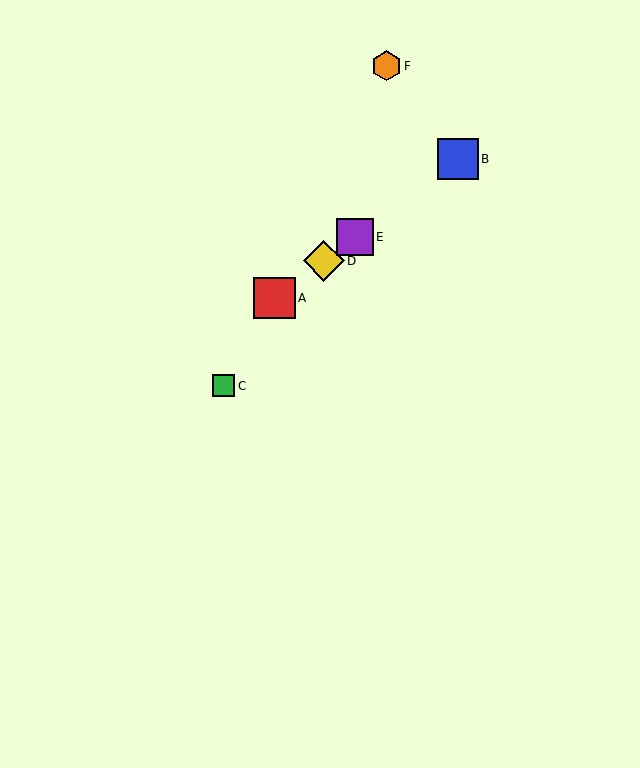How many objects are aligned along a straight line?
4 objects (A, B, D, E) are aligned along a straight line.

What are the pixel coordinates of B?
Object B is at (458, 159).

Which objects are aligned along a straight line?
Objects A, B, D, E are aligned along a straight line.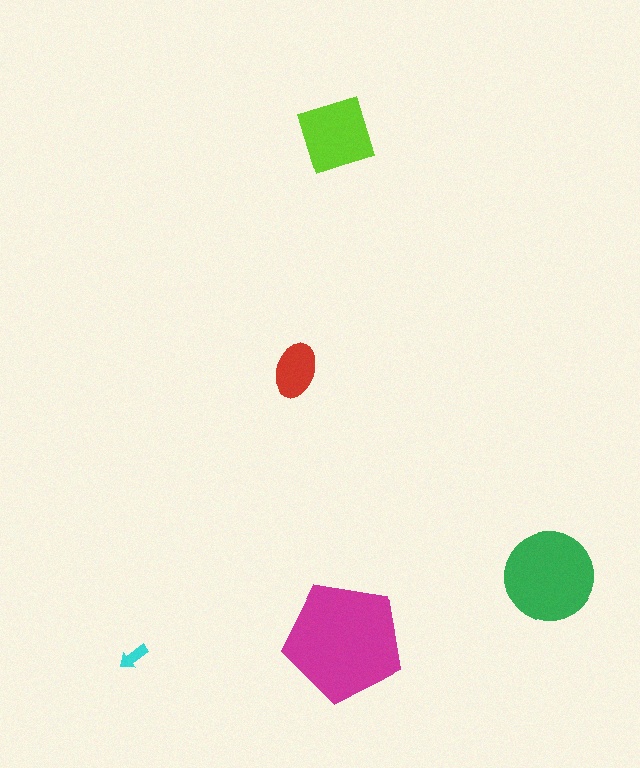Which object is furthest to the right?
The green circle is rightmost.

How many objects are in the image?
There are 5 objects in the image.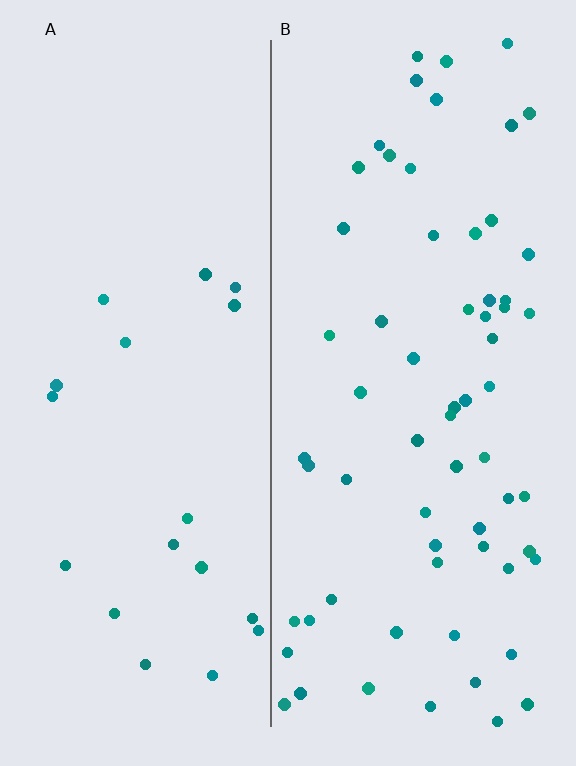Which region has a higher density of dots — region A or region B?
B (the right).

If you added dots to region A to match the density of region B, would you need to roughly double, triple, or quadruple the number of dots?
Approximately triple.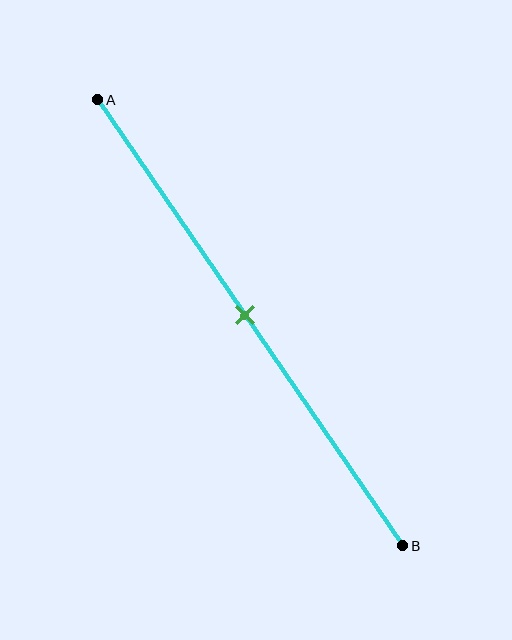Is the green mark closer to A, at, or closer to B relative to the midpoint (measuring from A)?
The green mark is approximately at the midpoint of segment AB.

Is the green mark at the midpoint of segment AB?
Yes, the mark is approximately at the midpoint.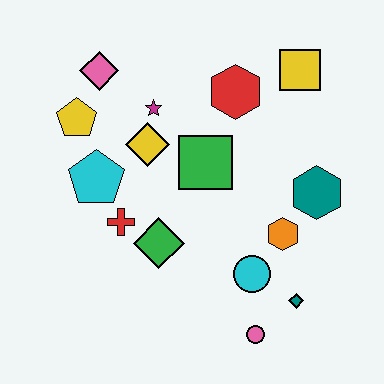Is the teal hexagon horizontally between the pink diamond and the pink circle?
No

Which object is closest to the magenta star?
The yellow diamond is closest to the magenta star.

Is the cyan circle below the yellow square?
Yes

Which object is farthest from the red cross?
The yellow square is farthest from the red cross.